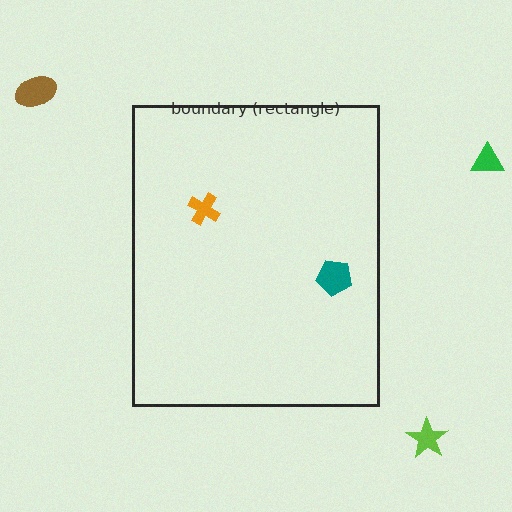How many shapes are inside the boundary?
2 inside, 3 outside.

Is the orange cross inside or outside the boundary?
Inside.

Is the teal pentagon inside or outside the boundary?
Inside.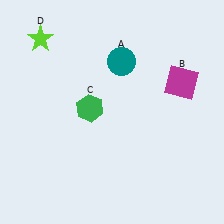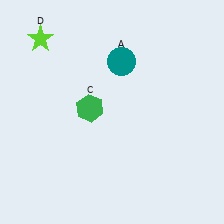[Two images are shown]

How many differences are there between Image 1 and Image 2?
There is 1 difference between the two images.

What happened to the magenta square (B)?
The magenta square (B) was removed in Image 2. It was in the top-right area of Image 1.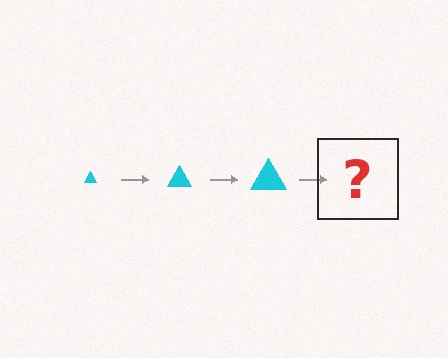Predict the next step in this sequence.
The next step is a cyan triangle, larger than the previous one.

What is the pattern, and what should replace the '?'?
The pattern is that the triangle gets progressively larger each step. The '?' should be a cyan triangle, larger than the previous one.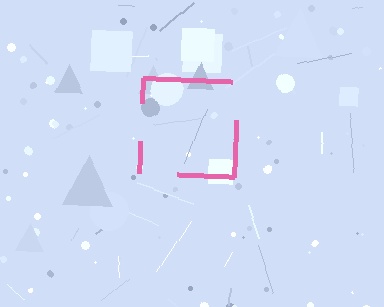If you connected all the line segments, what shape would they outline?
They would outline a square.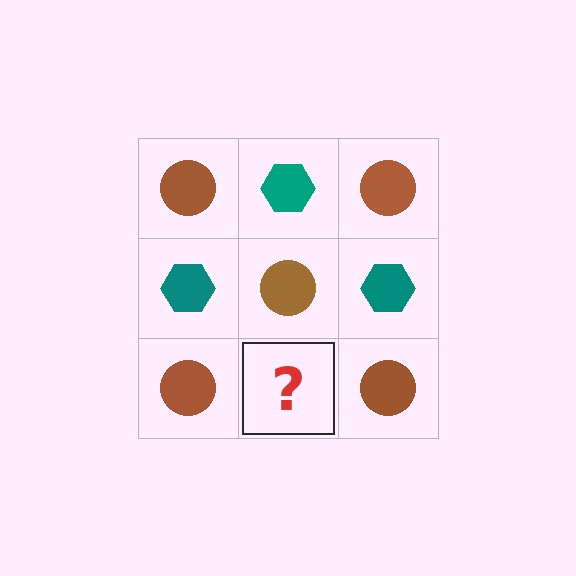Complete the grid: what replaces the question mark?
The question mark should be replaced with a teal hexagon.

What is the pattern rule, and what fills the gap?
The rule is that it alternates brown circle and teal hexagon in a checkerboard pattern. The gap should be filled with a teal hexagon.